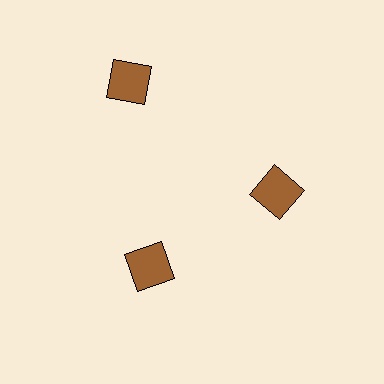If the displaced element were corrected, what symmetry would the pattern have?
It would have 3-fold rotational symmetry — the pattern would map onto itself every 120 degrees.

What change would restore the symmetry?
The symmetry would be restored by moving it inward, back onto the ring so that all 3 squares sit at equal angles and equal distance from the center.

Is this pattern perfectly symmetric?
No. The 3 brown squares are arranged in a ring, but one element near the 11 o'clock position is pushed outward from the center, breaking the 3-fold rotational symmetry.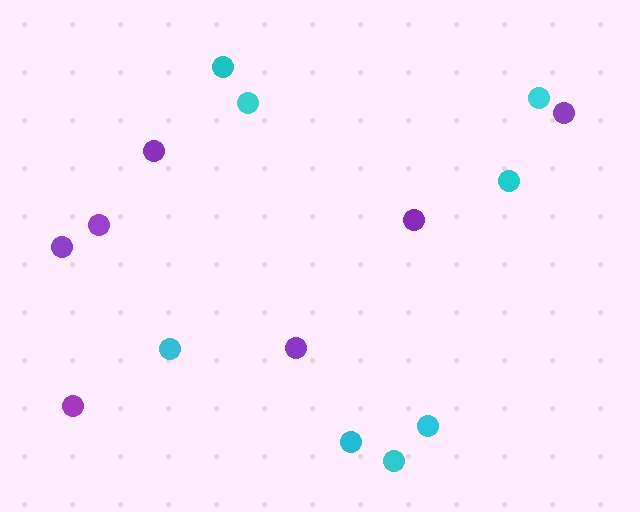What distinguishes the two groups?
There are 2 groups: one group of purple circles (7) and one group of cyan circles (8).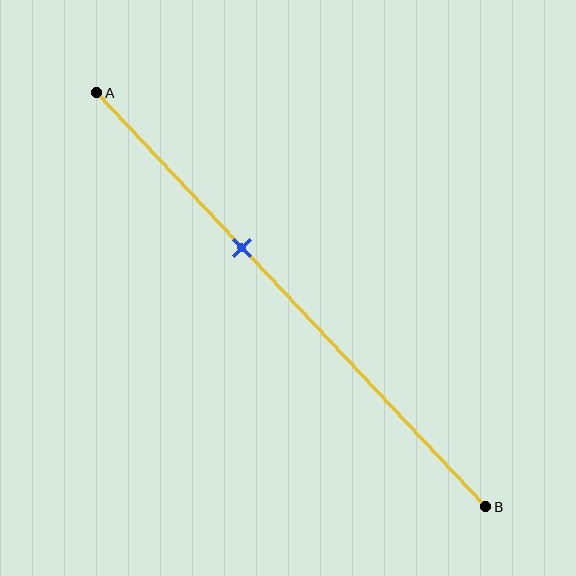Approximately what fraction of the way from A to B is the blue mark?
The blue mark is approximately 35% of the way from A to B.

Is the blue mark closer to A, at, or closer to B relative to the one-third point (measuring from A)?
The blue mark is closer to point B than the one-third point of segment AB.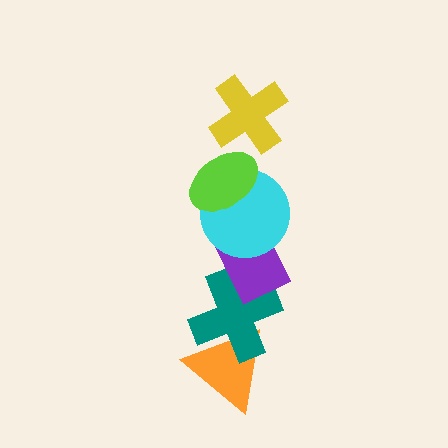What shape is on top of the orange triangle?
The teal cross is on top of the orange triangle.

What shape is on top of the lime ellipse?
The yellow cross is on top of the lime ellipse.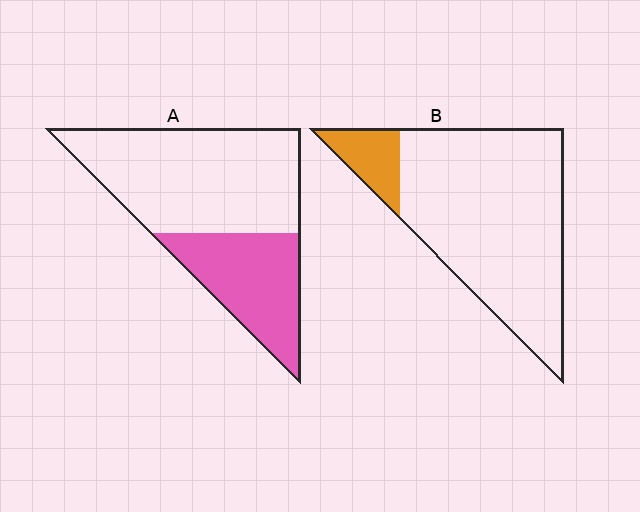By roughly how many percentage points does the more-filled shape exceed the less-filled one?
By roughly 20 percentage points (A over B).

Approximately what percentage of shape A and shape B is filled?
A is approximately 35% and B is approximately 15%.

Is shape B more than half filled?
No.